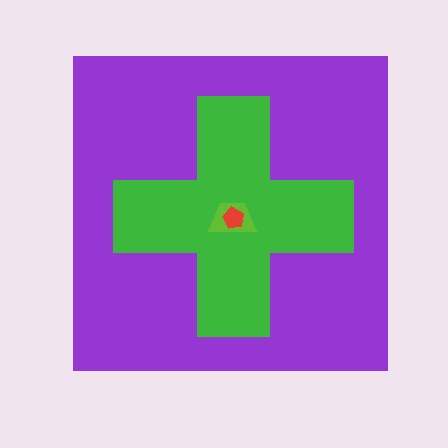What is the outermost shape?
The purple square.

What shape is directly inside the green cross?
The lime trapezoid.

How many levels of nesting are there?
4.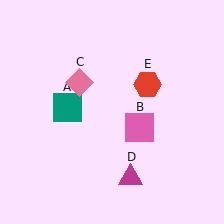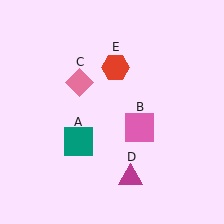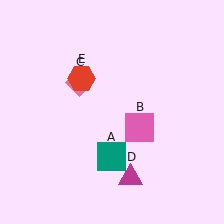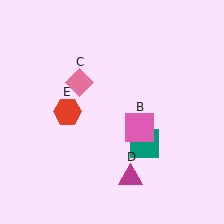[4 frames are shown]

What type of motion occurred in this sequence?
The teal square (object A), red hexagon (object E) rotated counterclockwise around the center of the scene.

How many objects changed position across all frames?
2 objects changed position: teal square (object A), red hexagon (object E).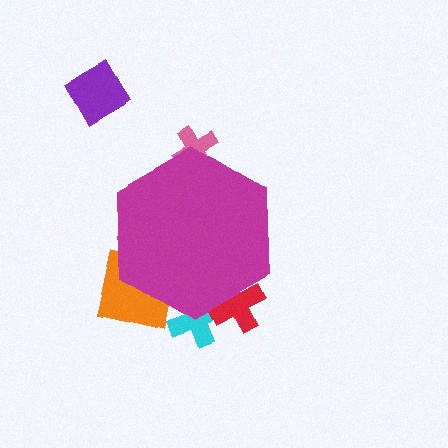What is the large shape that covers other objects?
A magenta hexagon.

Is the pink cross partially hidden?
Yes, the pink cross is partially hidden behind the magenta hexagon.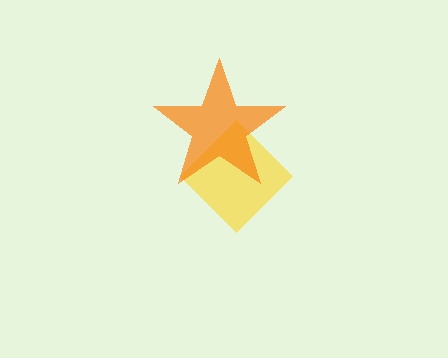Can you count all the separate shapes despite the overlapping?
Yes, there are 2 separate shapes.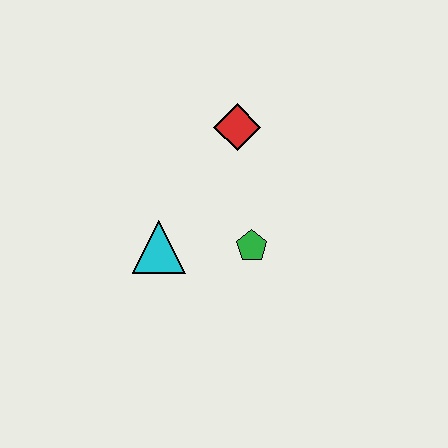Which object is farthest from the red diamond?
The cyan triangle is farthest from the red diamond.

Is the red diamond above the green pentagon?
Yes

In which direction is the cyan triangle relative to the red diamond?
The cyan triangle is below the red diamond.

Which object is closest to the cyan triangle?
The green pentagon is closest to the cyan triangle.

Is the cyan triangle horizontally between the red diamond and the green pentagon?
No